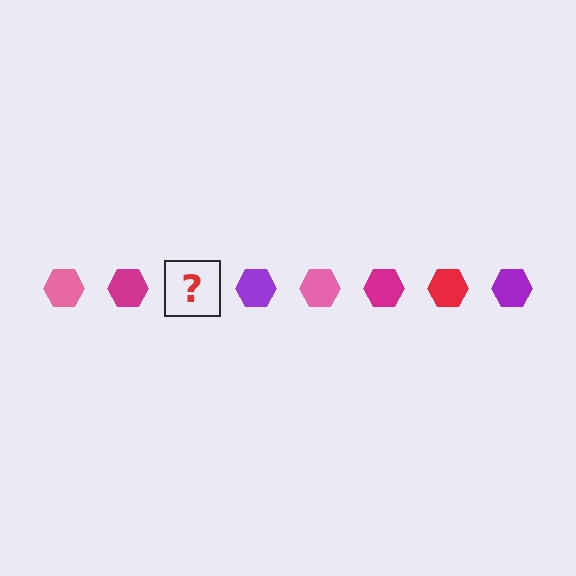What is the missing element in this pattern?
The missing element is a red hexagon.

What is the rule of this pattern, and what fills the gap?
The rule is that the pattern cycles through pink, magenta, red, purple hexagons. The gap should be filled with a red hexagon.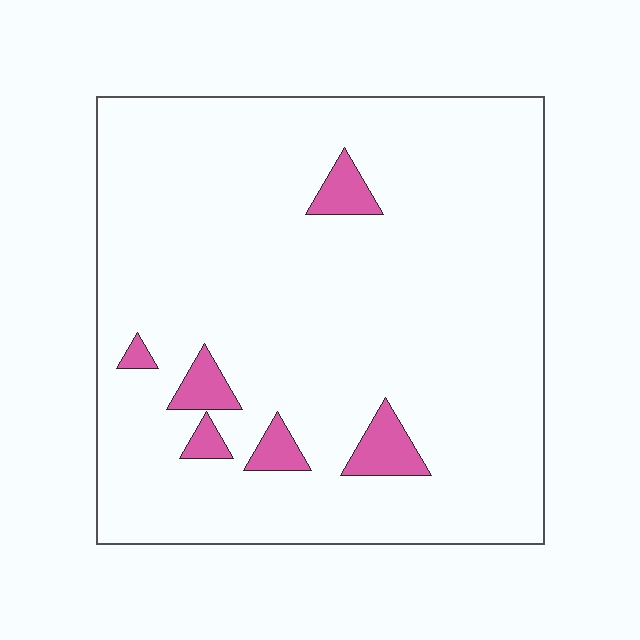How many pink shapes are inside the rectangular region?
6.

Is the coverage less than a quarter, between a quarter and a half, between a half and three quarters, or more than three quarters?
Less than a quarter.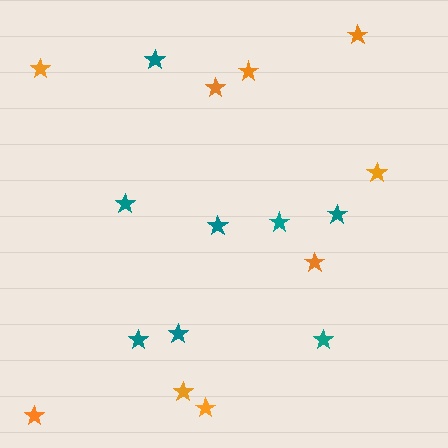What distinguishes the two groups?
There are 2 groups: one group of orange stars (9) and one group of teal stars (8).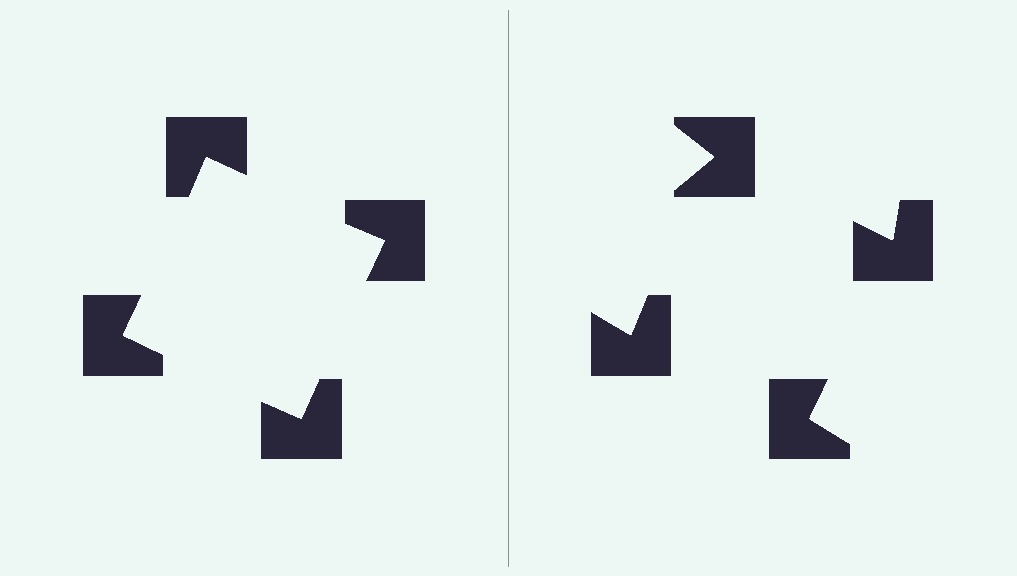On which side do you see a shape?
An illusory square appears on the left side. On the right side the wedge cuts are rotated, so no coherent shape forms.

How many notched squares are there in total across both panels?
8 — 4 on each side.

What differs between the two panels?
The notched squares are positioned identically on both sides; only the wedge orientations differ. On the left they align to a square; on the right they are misaligned.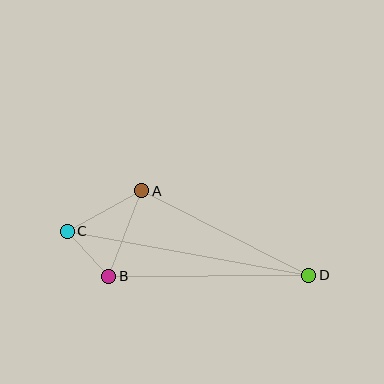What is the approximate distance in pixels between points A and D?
The distance between A and D is approximately 187 pixels.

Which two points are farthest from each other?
Points C and D are farthest from each other.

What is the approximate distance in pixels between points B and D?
The distance between B and D is approximately 200 pixels.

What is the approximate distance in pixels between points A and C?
The distance between A and C is approximately 85 pixels.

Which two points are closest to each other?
Points B and C are closest to each other.